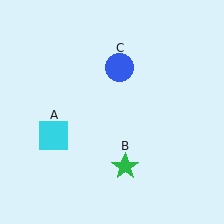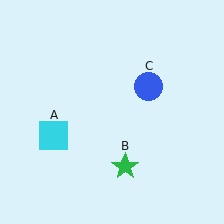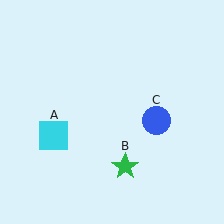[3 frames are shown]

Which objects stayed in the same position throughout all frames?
Cyan square (object A) and green star (object B) remained stationary.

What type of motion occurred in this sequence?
The blue circle (object C) rotated clockwise around the center of the scene.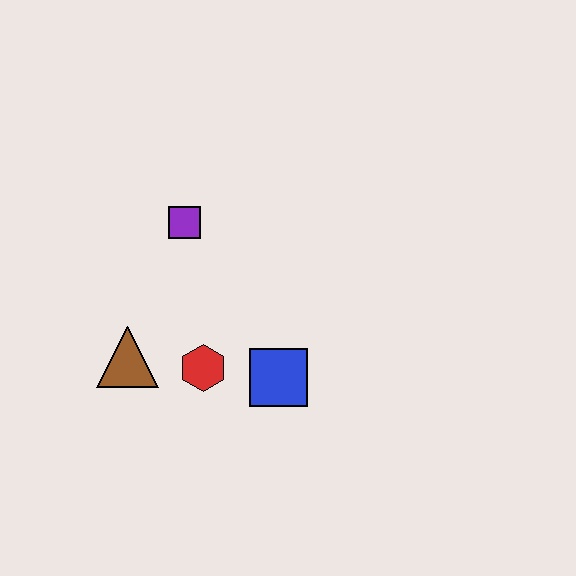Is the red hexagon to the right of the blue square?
No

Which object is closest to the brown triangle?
The red hexagon is closest to the brown triangle.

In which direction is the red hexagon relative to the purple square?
The red hexagon is below the purple square.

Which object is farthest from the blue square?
The purple square is farthest from the blue square.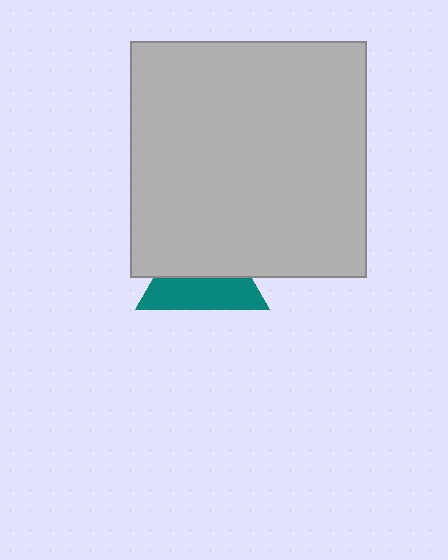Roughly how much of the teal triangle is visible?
About half of it is visible (roughly 47%).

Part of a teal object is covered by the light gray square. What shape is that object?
It is a triangle.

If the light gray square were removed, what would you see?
You would see the complete teal triangle.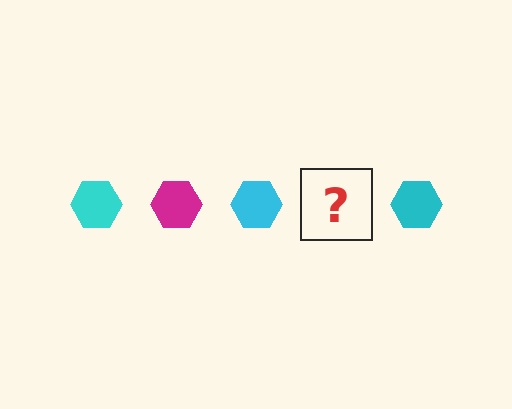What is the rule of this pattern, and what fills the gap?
The rule is that the pattern cycles through cyan, magenta hexagons. The gap should be filled with a magenta hexagon.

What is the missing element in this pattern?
The missing element is a magenta hexagon.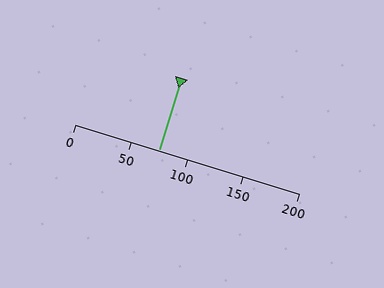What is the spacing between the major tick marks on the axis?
The major ticks are spaced 50 apart.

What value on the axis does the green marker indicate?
The marker indicates approximately 75.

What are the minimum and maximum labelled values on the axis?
The axis runs from 0 to 200.